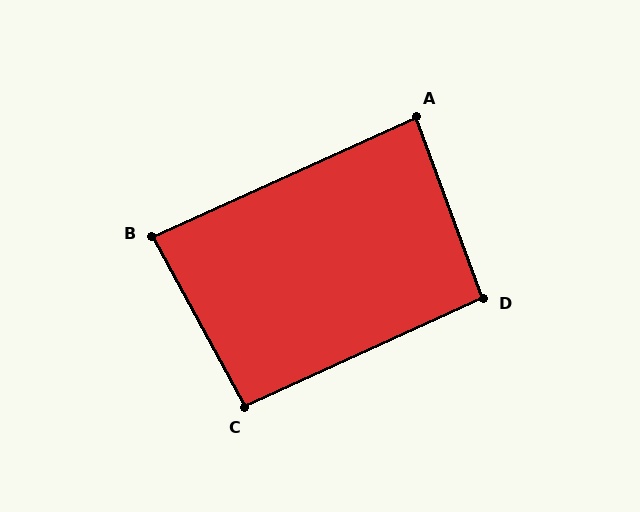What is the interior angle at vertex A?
Approximately 86 degrees (approximately right).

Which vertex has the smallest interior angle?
B, at approximately 86 degrees.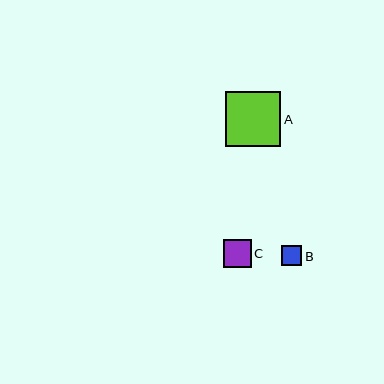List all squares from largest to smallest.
From largest to smallest: A, C, B.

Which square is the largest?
Square A is the largest with a size of approximately 55 pixels.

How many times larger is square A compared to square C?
Square A is approximately 2.0 times the size of square C.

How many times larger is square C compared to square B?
Square C is approximately 1.4 times the size of square B.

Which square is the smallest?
Square B is the smallest with a size of approximately 20 pixels.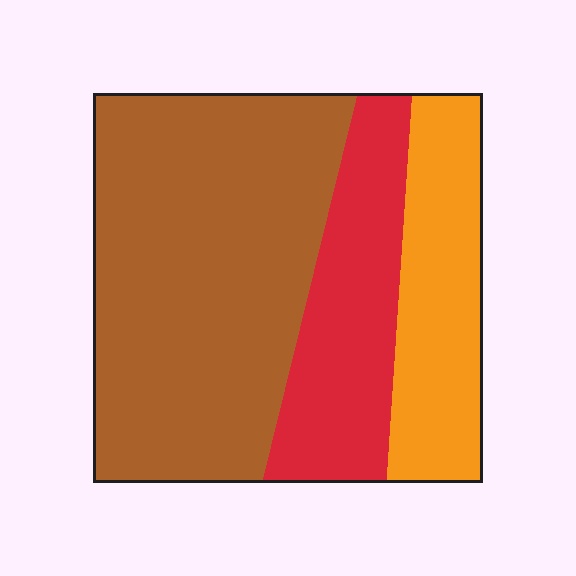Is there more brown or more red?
Brown.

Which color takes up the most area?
Brown, at roughly 55%.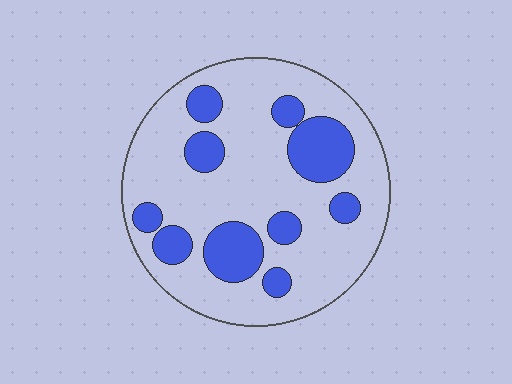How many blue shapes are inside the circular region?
10.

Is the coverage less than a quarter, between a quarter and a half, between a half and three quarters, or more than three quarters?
Between a quarter and a half.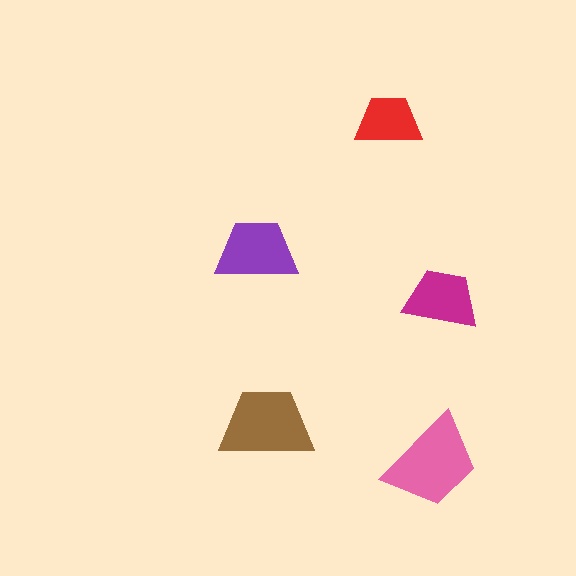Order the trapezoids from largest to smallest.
the pink one, the brown one, the purple one, the magenta one, the red one.